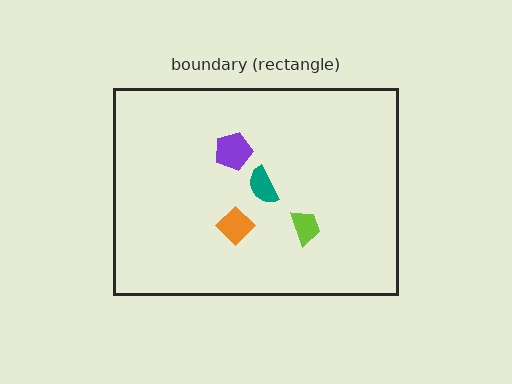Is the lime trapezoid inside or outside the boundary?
Inside.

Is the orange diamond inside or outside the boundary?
Inside.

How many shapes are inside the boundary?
4 inside, 0 outside.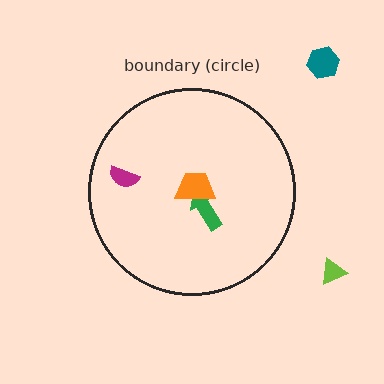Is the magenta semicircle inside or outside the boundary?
Inside.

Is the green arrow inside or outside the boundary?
Inside.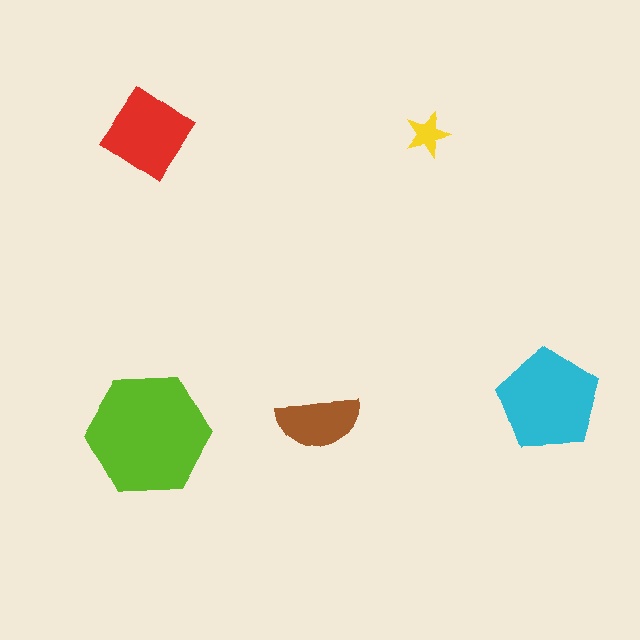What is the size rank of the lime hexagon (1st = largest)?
1st.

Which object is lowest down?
The lime hexagon is bottommost.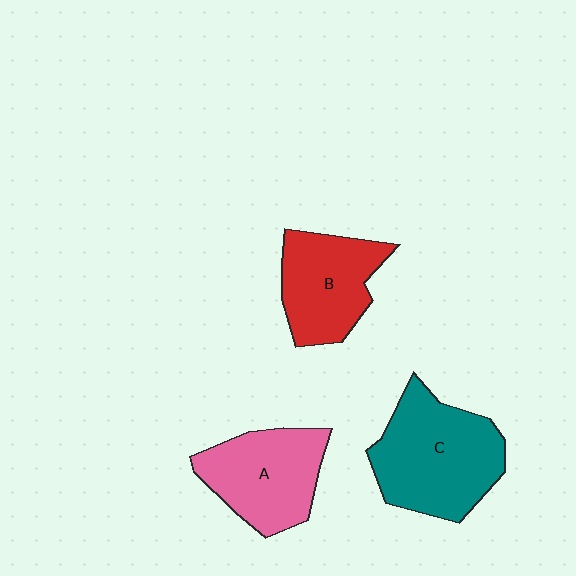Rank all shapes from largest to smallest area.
From largest to smallest: C (teal), A (pink), B (red).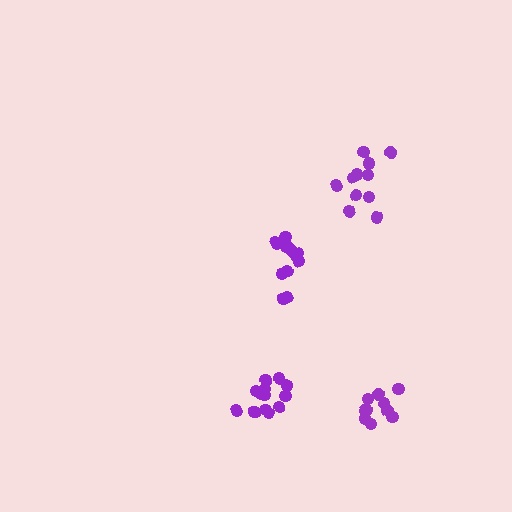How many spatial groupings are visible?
There are 4 spatial groupings.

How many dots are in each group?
Group 1: 10 dots, Group 2: 13 dots, Group 3: 11 dots, Group 4: 14 dots (48 total).